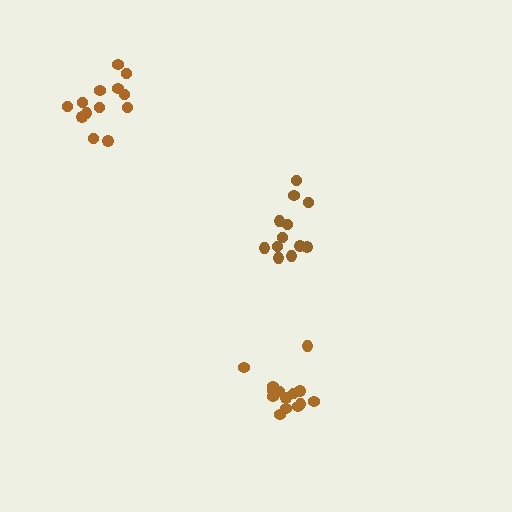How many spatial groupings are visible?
There are 3 spatial groupings.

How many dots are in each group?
Group 1: 14 dots, Group 2: 12 dots, Group 3: 13 dots (39 total).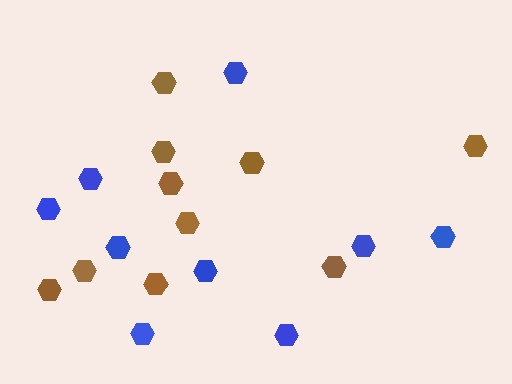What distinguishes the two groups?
There are 2 groups: one group of blue hexagons (9) and one group of brown hexagons (10).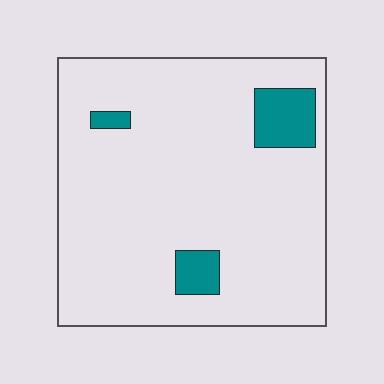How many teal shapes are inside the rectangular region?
3.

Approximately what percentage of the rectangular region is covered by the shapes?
Approximately 10%.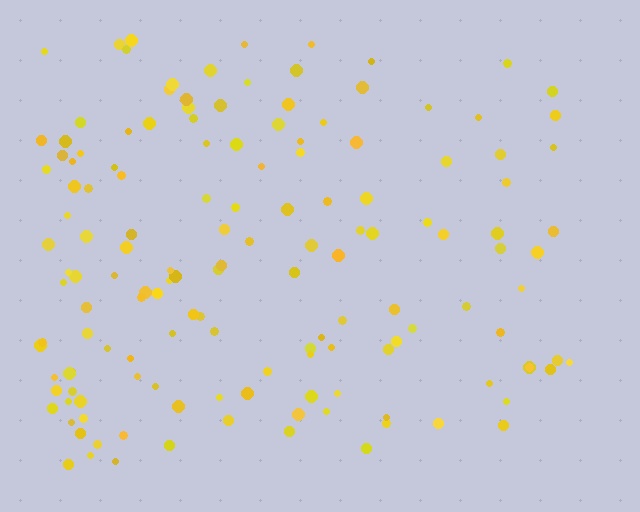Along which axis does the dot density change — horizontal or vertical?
Horizontal.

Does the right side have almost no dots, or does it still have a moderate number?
Still a moderate number, just noticeably fewer than the left.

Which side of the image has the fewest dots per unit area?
The right.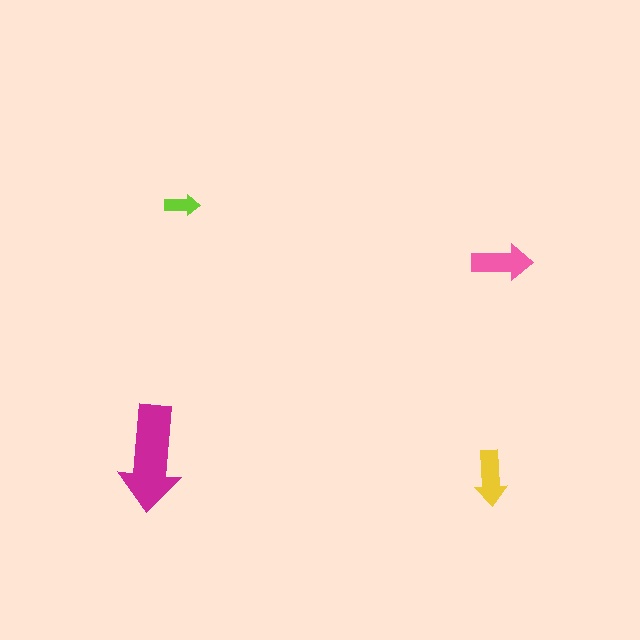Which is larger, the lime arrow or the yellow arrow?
The yellow one.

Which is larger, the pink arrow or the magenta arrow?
The magenta one.